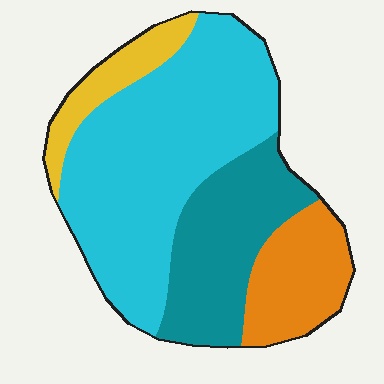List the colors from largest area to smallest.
From largest to smallest: cyan, teal, orange, yellow.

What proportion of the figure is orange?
Orange takes up about one sixth (1/6) of the figure.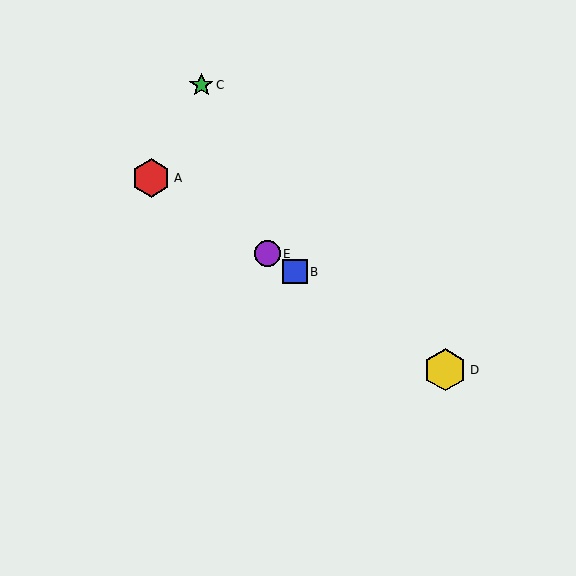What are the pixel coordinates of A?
Object A is at (151, 178).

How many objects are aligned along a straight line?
4 objects (A, B, D, E) are aligned along a straight line.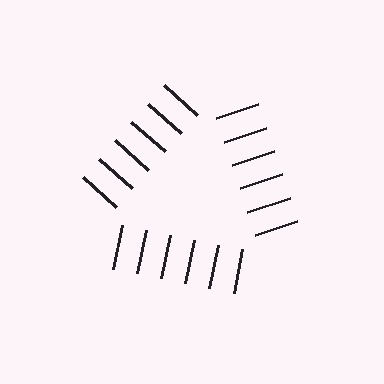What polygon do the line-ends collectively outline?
An illusory triangle — the line segments terminate on its edges but no continuous stroke is drawn.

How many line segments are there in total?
18 — 6 along each of the 3 edges.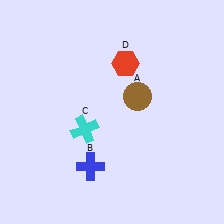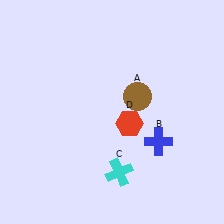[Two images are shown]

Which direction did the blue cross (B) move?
The blue cross (B) moved right.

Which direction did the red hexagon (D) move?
The red hexagon (D) moved down.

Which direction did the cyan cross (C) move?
The cyan cross (C) moved down.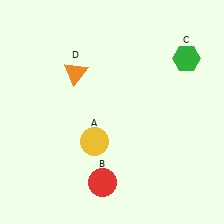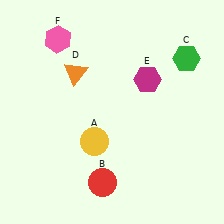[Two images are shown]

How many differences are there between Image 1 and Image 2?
There are 2 differences between the two images.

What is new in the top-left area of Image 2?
A pink hexagon (F) was added in the top-left area of Image 2.